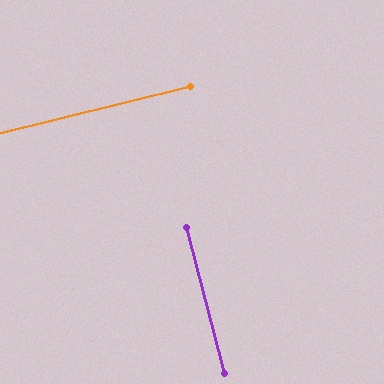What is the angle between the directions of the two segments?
Approximately 89 degrees.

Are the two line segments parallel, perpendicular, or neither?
Perpendicular — they meet at approximately 89°.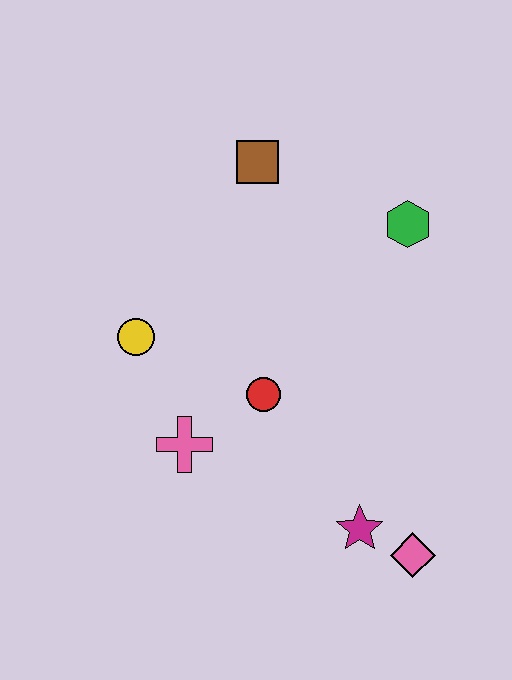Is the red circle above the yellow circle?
No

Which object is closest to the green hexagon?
The brown square is closest to the green hexagon.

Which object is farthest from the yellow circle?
The pink diamond is farthest from the yellow circle.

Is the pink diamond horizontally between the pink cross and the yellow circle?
No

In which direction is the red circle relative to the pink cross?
The red circle is to the right of the pink cross.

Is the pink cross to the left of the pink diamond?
Yes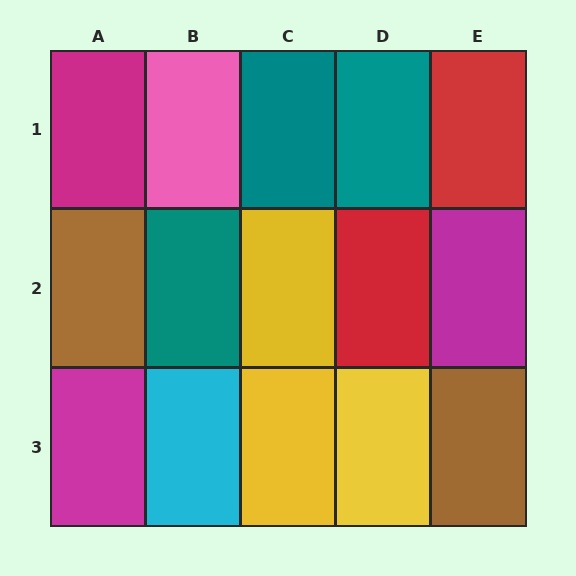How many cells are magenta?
3 cells are magenta.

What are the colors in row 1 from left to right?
Magenta, pink, teal, teal, red.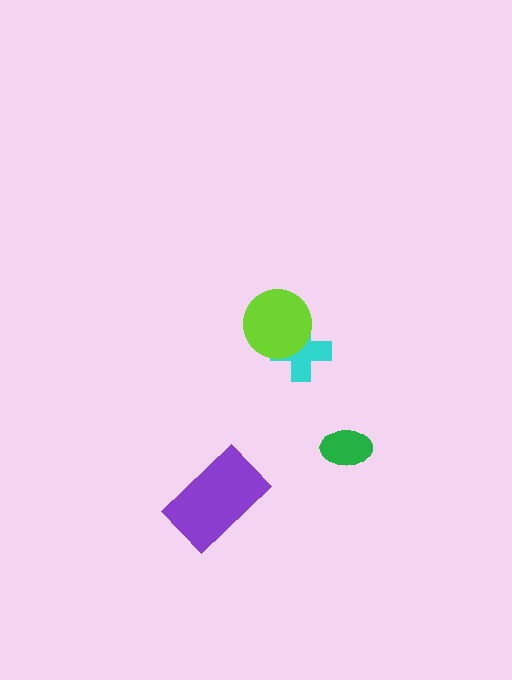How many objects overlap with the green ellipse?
0 objects overlap with the green ellipse.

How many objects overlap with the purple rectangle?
0 objects overlap with the purple rectangle.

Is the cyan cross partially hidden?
Yes, it is partially covered by another shape.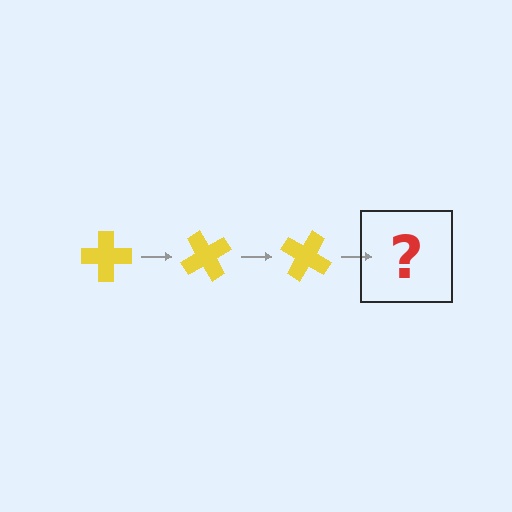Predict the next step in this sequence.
The next step is a yellow cross rotated 180 degrees.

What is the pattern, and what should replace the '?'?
The pattern is that the cross rotates 60 degrees each step. The '?' should be a yellow cross rotated 180 degrees.